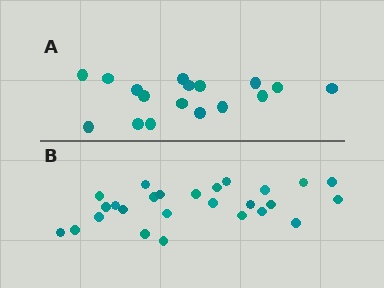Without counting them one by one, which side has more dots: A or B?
Region B (the bottom region) has more dots.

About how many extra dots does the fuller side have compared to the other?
Region B has roughly 8 or so more dots than region A.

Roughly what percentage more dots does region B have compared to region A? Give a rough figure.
About 55% more.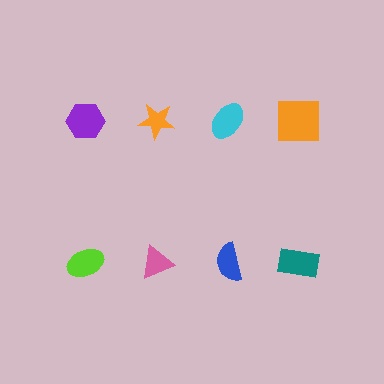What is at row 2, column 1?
A lime ellipse.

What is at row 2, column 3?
A blue semicircle.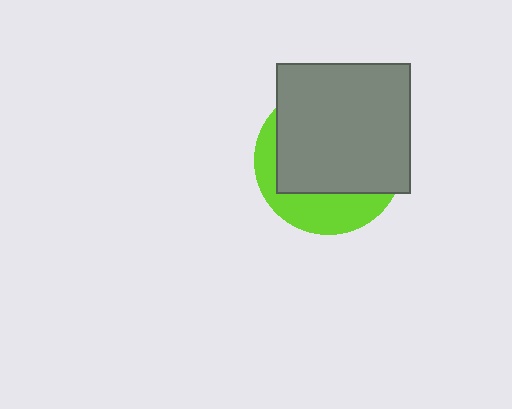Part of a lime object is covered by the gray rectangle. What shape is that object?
It is a circle.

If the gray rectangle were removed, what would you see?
You would see the complete lime circle.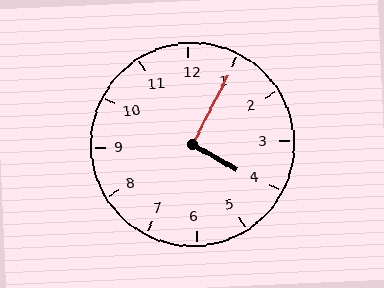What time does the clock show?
4:05.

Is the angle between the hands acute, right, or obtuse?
It is right.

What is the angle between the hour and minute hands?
Approximately 92 degrees.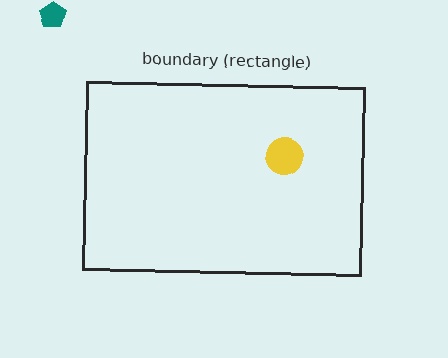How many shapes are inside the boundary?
1 inside, 1 outside.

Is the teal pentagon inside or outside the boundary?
Outside.